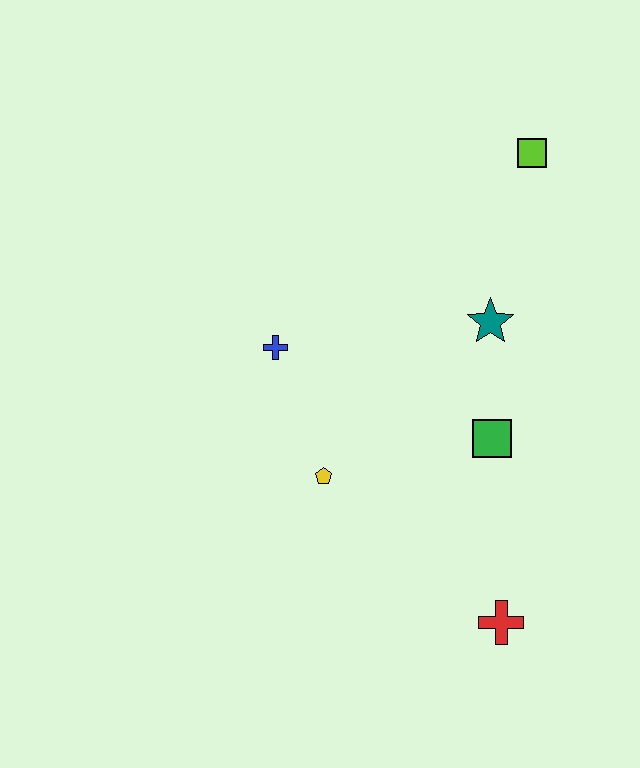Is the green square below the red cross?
No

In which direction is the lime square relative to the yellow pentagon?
The lime square is above the yellow pentagon.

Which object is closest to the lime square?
The teal star is closest to the lime square.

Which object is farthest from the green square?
The lime square is farthest from the green square.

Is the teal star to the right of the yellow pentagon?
Yes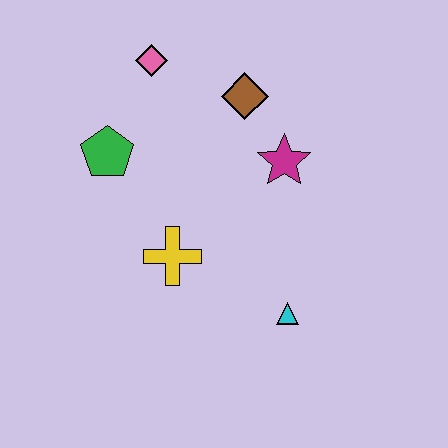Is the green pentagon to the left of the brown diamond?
Yes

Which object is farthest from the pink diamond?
The cyan triangle is farthest from the pink diamond.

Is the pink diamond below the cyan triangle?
No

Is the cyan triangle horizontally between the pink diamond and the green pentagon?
No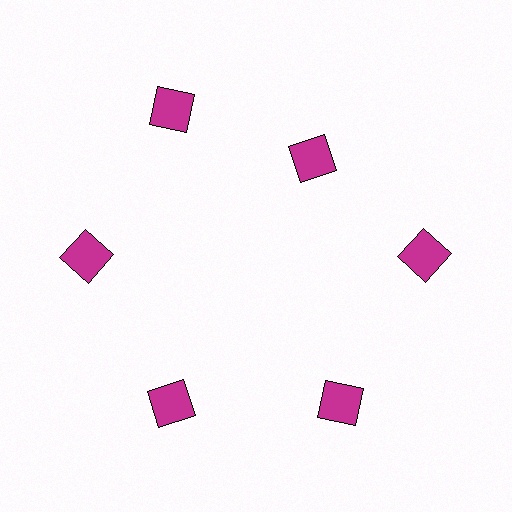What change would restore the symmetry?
The symmetry would be restored by moving it outward, back onto the ring so that all 6 squares sit at equal angles and equal distance from the center.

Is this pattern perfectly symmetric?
No. The 6 magenta squares are arranged in a ring, but one element near the 1 o'clock position is pulled inward toward the center, breaking the 6-fold rotational symmetry.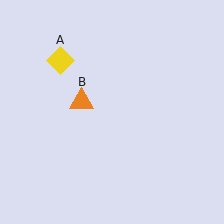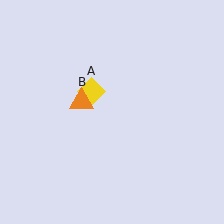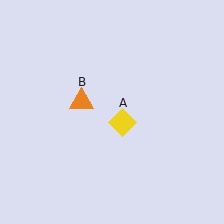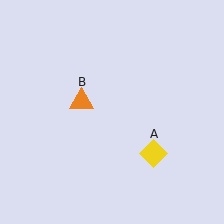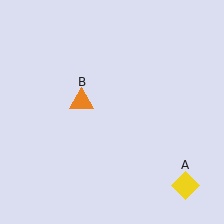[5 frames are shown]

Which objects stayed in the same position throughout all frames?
Orange triangle (object B) remained stationary.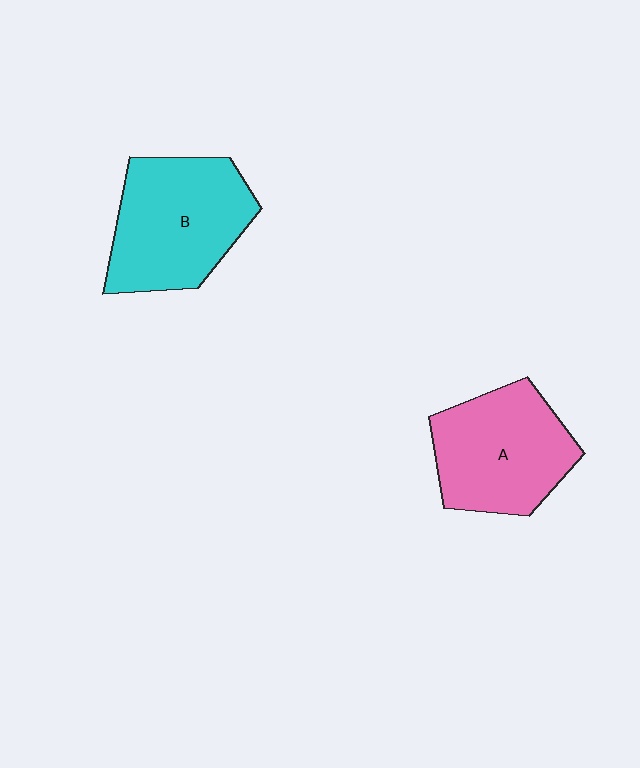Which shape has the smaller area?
Shape A (pink).